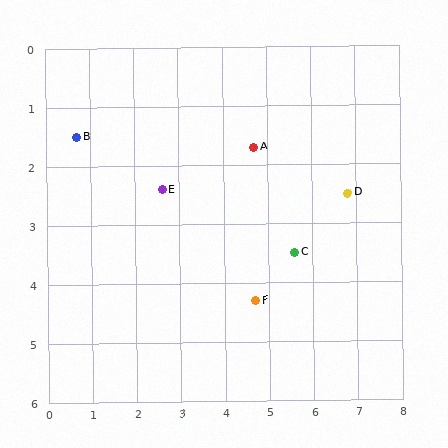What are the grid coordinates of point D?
Point D is at approximately (6.8, 2.5).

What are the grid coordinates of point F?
Point F is at approximately (4.7, 4.3).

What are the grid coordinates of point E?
Point E is at approximately (2.6, 2.4).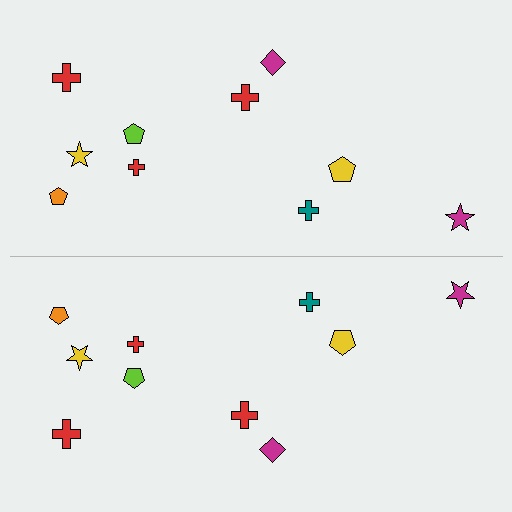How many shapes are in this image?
There are 20 shapes in this image.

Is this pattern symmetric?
Yes, this pattern has bilateral (reflection) symmetry.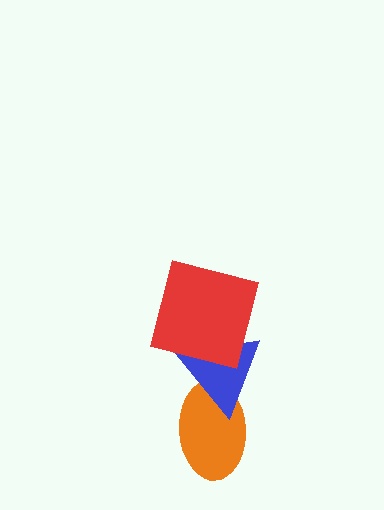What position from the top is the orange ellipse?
The orange ellipse is 3rd from the top.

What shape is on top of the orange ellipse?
The blue triangle is on top of the orange ellipse.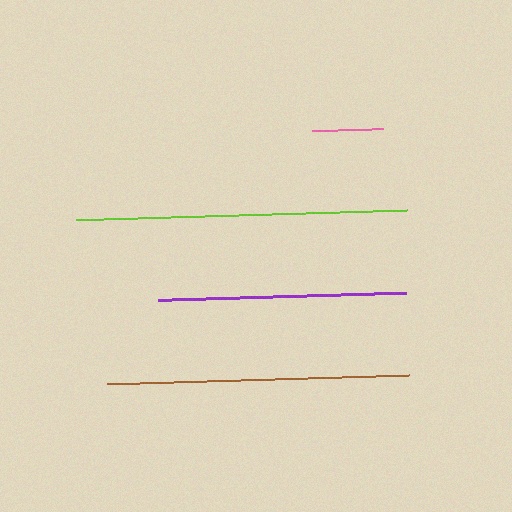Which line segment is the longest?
The lime line is the longest at approximately 331 pixels.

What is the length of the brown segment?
The brown segment is approximately 302 pixels long.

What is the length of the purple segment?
The purple segment is approximately 248 pixels long.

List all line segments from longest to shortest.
From longest to shortest: lime, brown, purple, pink.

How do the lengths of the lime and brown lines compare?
The lime and brown lines are approximately the same length.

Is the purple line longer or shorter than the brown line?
The brown line is longer than the purple line.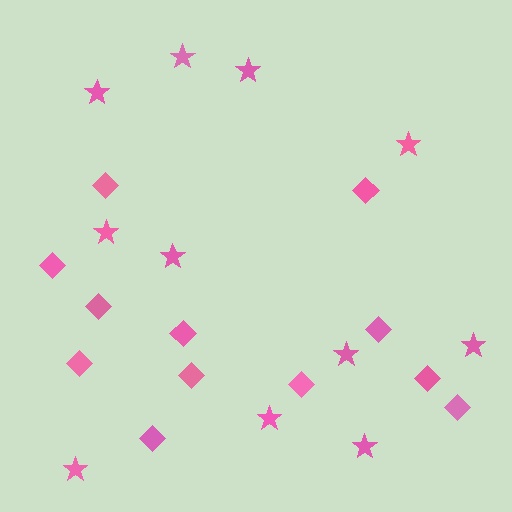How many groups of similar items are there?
There are 2 groups: one group of diamonds (12) and one group of stars (11).